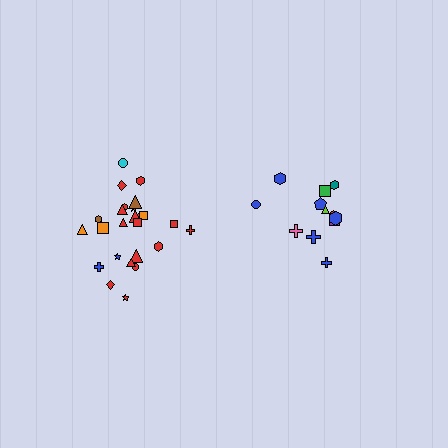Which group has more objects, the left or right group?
The left group.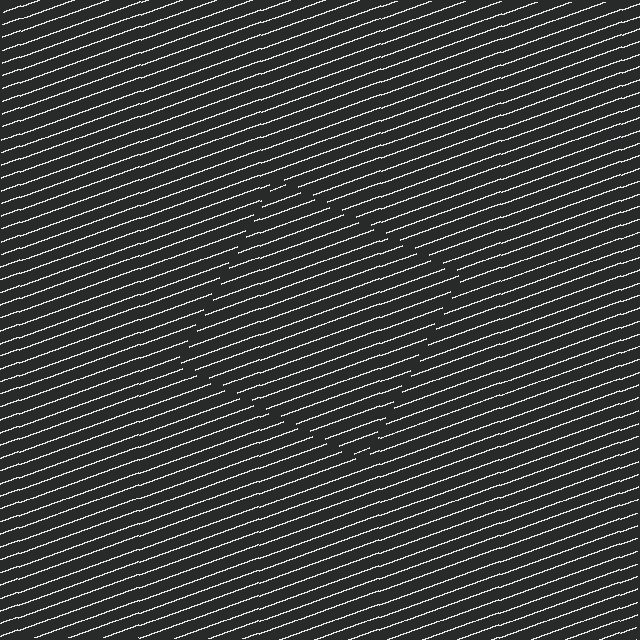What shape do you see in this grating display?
An illusory square. The interior of the shape contains the same grating, shifted by half a period — the contour is defined by the phase discontinuity where line-ends from the inner and outer gratings abut.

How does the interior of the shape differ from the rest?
The interior of the shape contains the same grating, shifted by half a period — the contour is defined by the phase discontinuity where line-ends from the inner and outer gratings abut.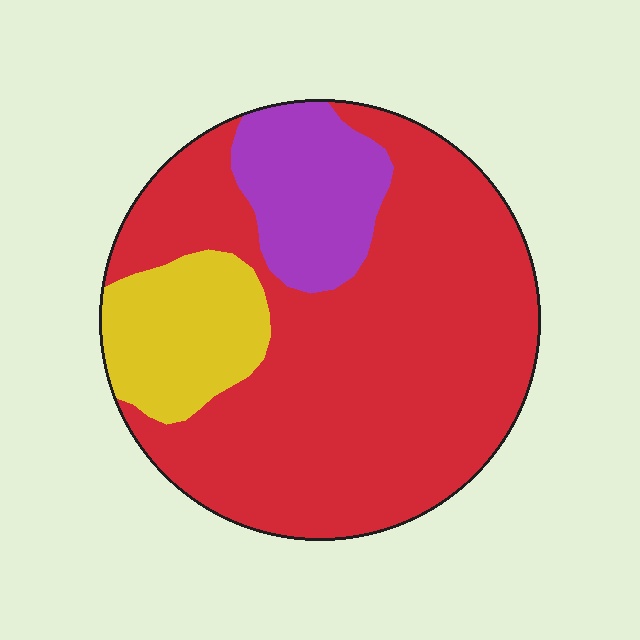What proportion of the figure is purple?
Purple covers about 15% of the figure.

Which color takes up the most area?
Red, at roughly 70%.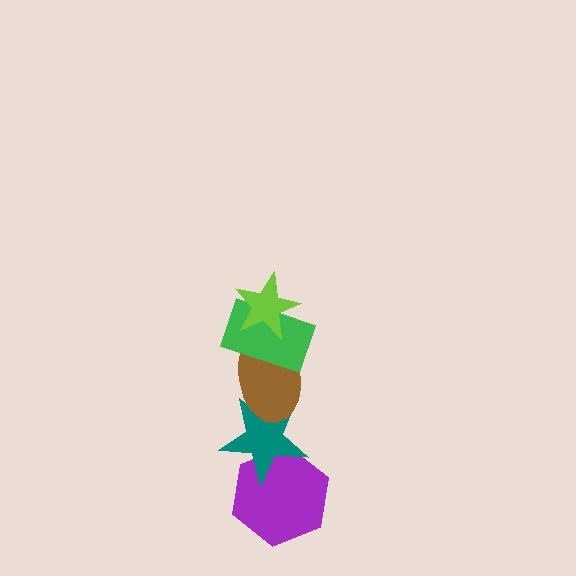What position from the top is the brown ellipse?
The brown ellipse is 3rd from the top.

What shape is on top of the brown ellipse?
The green rectangle is on top of the brown ellipse.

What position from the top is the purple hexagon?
The purple hexagon is 5th from the top.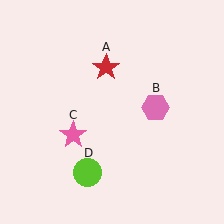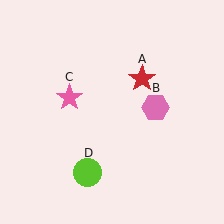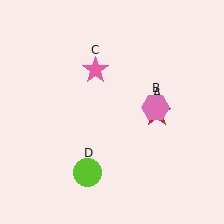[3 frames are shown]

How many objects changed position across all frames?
2 objects changed position: red star (object A), pink star (object C).